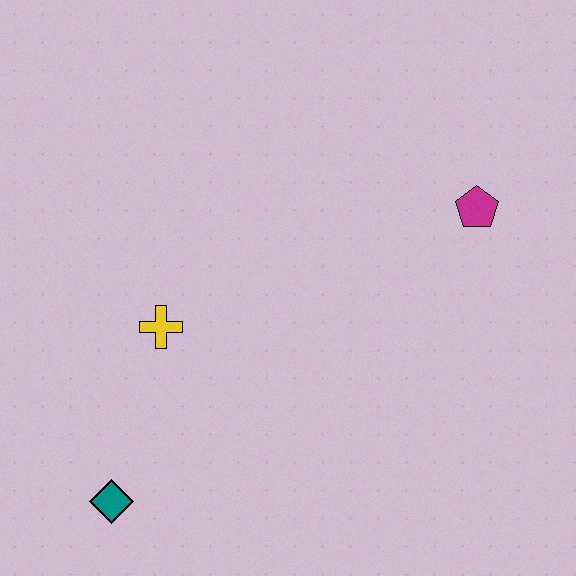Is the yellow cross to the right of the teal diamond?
Yes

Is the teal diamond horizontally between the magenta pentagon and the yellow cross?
No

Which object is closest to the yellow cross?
The teal diamond is closest to the yellow cross.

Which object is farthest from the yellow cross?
The magenta pentagon is farthest from the yellow cross.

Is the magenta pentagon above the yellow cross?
Yes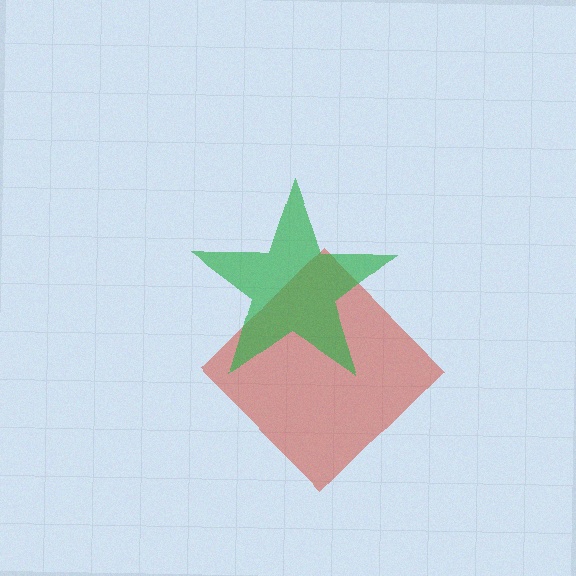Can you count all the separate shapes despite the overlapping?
Yes, there are 2 separate shapes.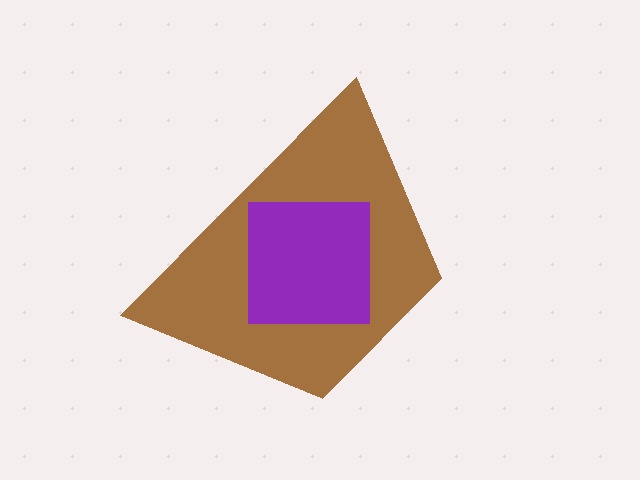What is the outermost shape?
The brown trapezoid.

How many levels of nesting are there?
2.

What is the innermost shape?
The purple square.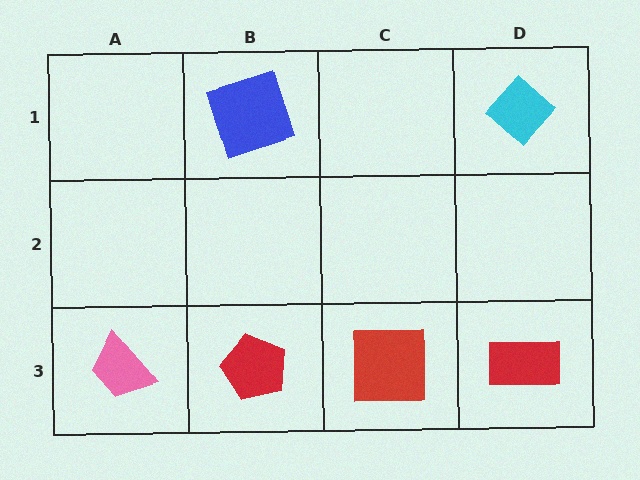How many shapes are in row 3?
4 shapes.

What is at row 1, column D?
A cyan diamond.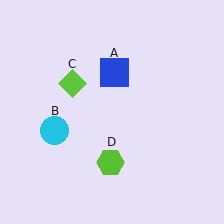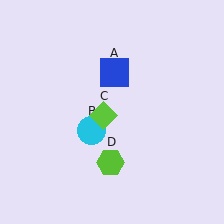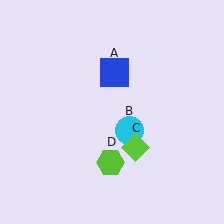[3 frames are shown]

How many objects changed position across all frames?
2 objects changed position: cyan circle (object B), lime diamond (object C).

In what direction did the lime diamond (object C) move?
The lime diamond (object C) moved down and to the right.